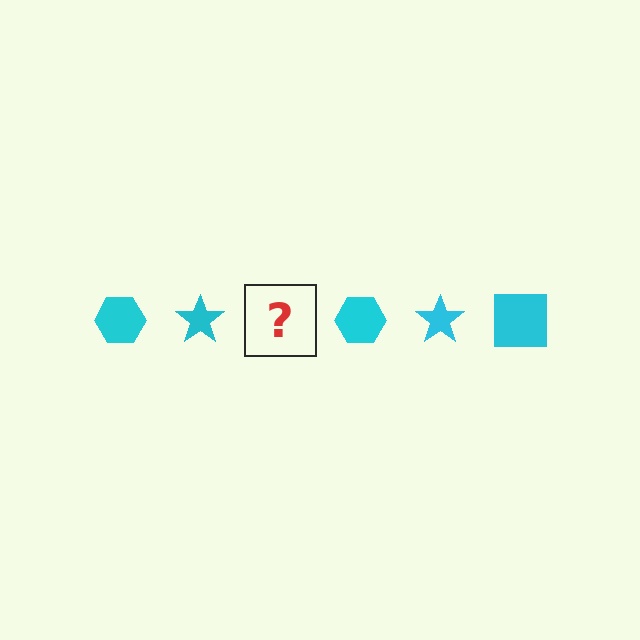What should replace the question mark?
The question mark should be replaced with a cyan square.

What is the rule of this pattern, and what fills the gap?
The rule is that the pattern cycles through hexagon, star, square shapes in cyan. The gap should be filled with a cyan square.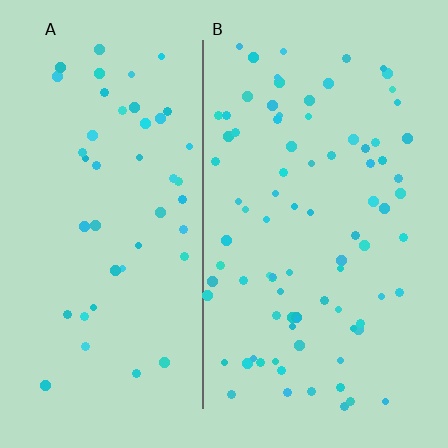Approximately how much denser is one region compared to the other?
Approximately 1.8× — region B over region A.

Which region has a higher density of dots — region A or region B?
B (the right).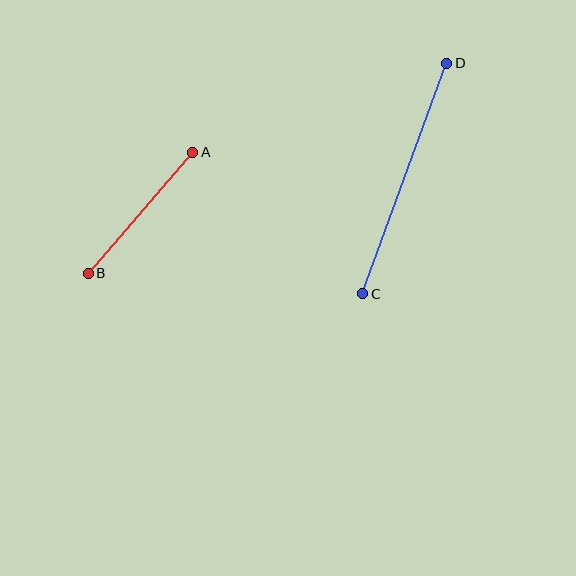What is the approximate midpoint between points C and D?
The midpoint is at approximately (405, 179) pixels.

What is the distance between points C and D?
The distance is approximately 245 pixels.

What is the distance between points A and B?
The distance is approximately 160 pixels.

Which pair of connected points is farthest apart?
Points C and D are farthest apart.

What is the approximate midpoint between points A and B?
The midpoint is at approximately (140, 213) pixels.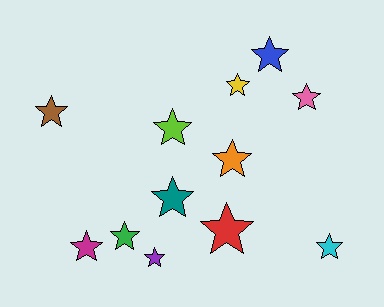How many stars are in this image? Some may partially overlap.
There are 12 stars.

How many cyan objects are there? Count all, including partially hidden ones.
There is 1 cyan object.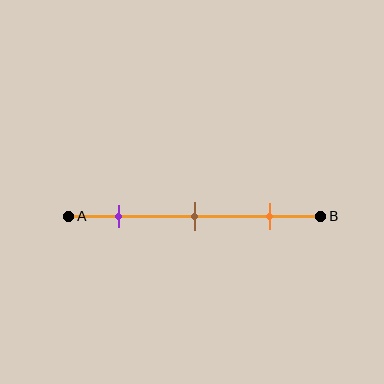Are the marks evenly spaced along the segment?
Yes, the marks are approximately evenly spaced.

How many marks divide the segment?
There are 3 marks dividing the segment.